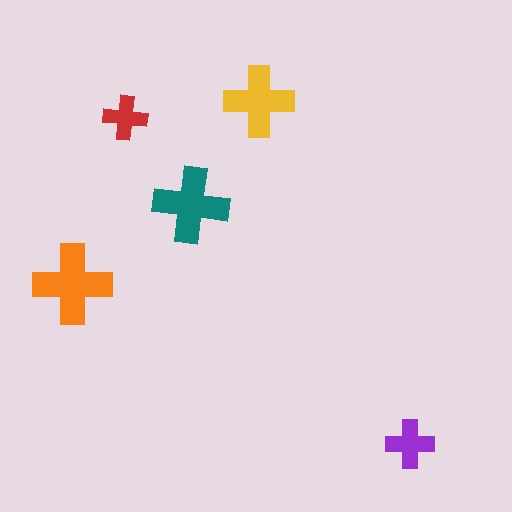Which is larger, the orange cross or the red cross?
The orange one.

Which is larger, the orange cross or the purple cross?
The orange one.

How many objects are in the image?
There are 5 objects in the image.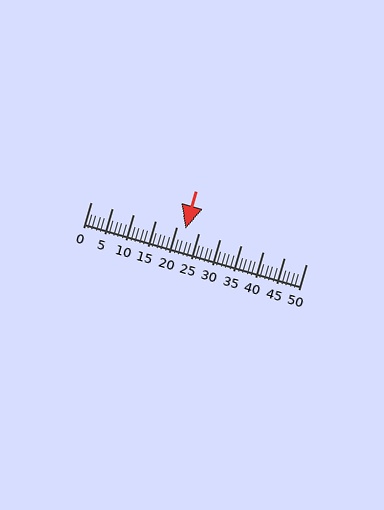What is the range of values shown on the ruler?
The ruler shows values from 0 to 50.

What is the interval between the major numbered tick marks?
The major tick marks are spaced 5 units apart.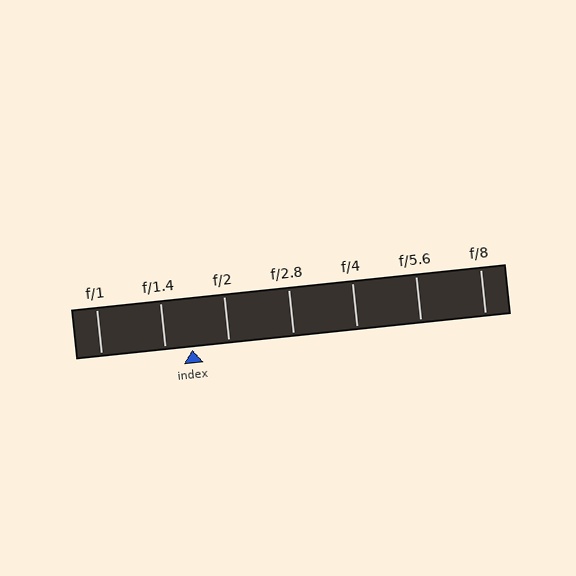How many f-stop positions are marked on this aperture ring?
There are 7 f-stop positions marked.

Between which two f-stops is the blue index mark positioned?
The index mark is between f/1.4 and f/2.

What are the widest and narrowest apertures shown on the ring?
The widest aperture shown is f/1 and the narrowest is f/8.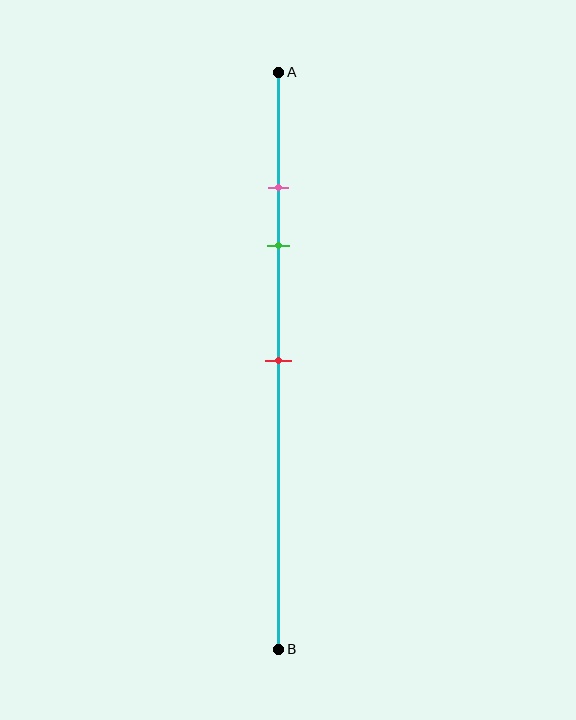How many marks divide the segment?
There are 3 marks dividing the segment.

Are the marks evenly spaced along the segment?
No, the marks are not evenly spaced.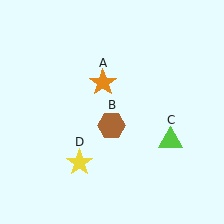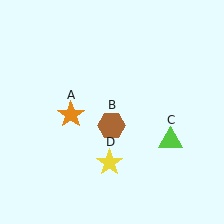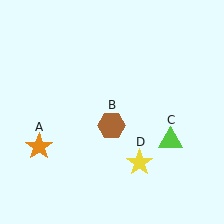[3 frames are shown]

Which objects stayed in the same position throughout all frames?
Brown hexagon (object B) and lime triangle (object C) remained stationary.